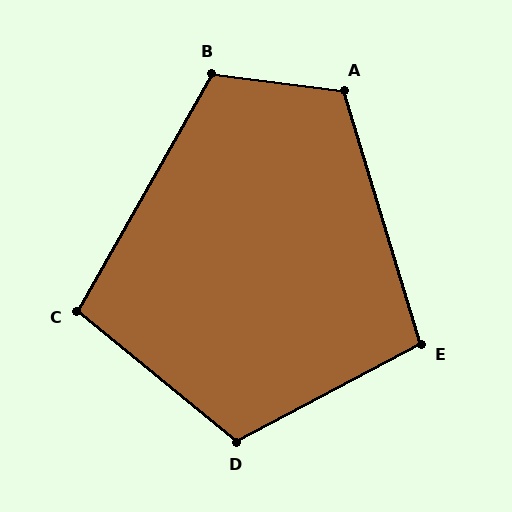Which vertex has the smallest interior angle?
C, at approximately 100 degrees.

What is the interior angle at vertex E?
Approximately 101 degrees (obtuse).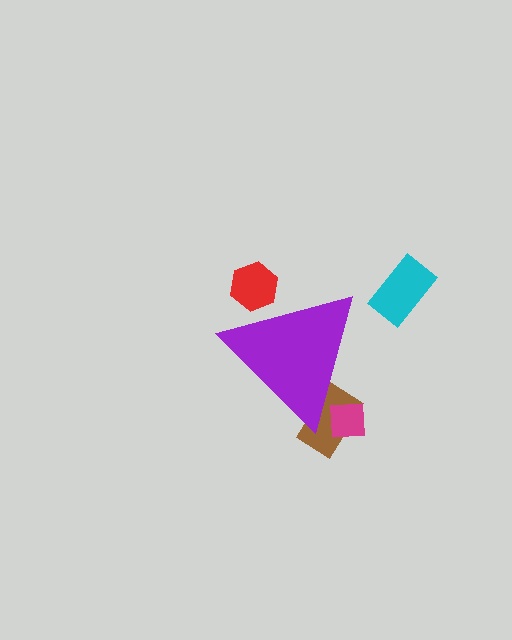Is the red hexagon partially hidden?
Yes, the red hexagon is partially hidden behind the purple triangle.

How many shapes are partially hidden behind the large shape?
3 shapes are partially hidden.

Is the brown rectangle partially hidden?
Yes, the brown rectangle is partially hidden behind the purple triangle.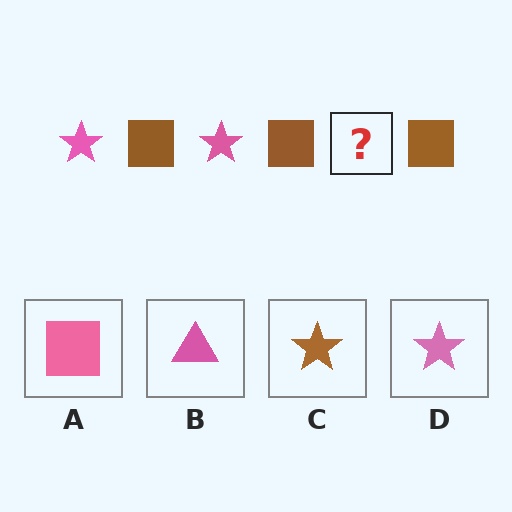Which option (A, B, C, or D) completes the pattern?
D.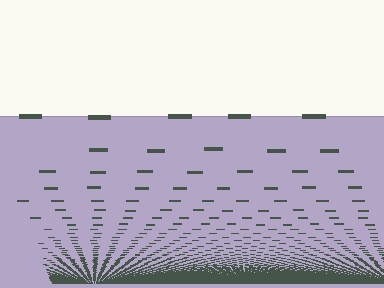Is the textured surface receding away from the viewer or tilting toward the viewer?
The surface appears to tilt toward the viewer. Texture elements get larger and sparser toward the top.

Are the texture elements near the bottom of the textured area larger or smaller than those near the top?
Smaller. The gradient is inverted — elements near the bottom are smaller and denser.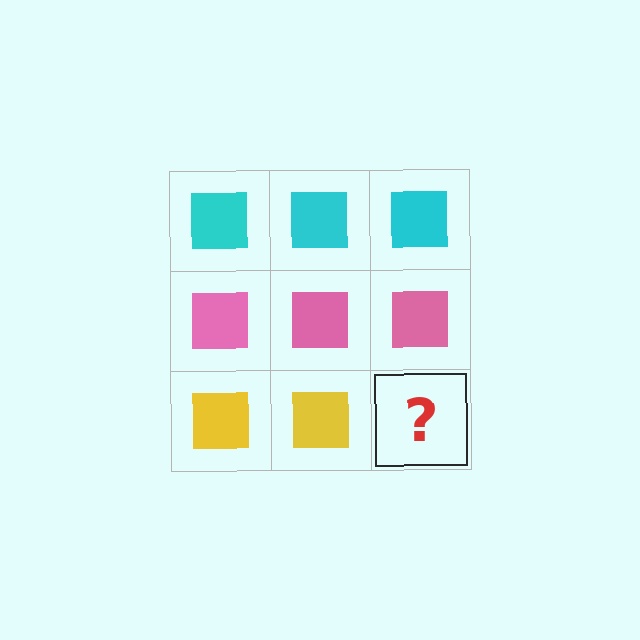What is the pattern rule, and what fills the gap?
The rule is that each row has a consistent color. The gap should be filled with a yellow square.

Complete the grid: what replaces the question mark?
The question mark should be replaced with a yellow square.